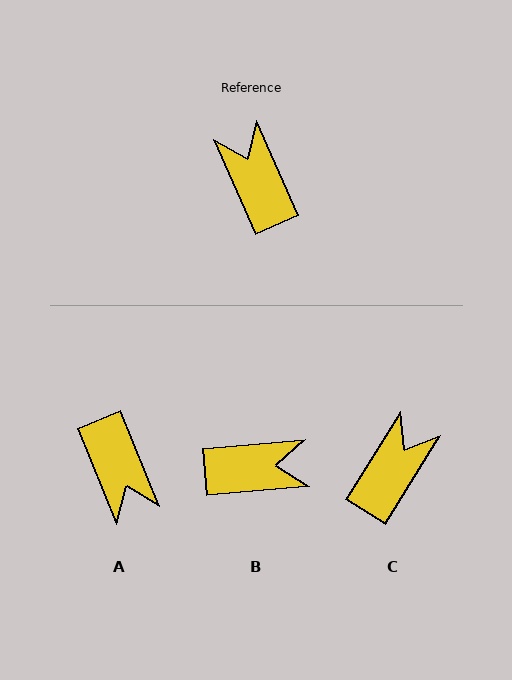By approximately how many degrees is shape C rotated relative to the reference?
Approximately 56 degrees clockwise.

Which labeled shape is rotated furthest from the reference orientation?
A, about 178 degrees away.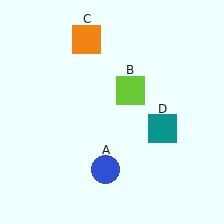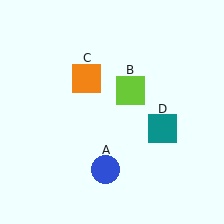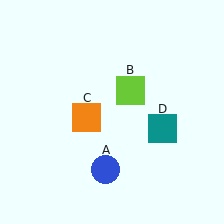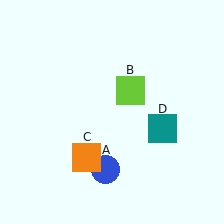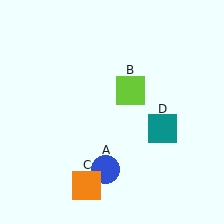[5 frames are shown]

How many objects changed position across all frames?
1 object changed position: orange square (object C).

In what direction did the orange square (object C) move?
The orange square (object C) moved down.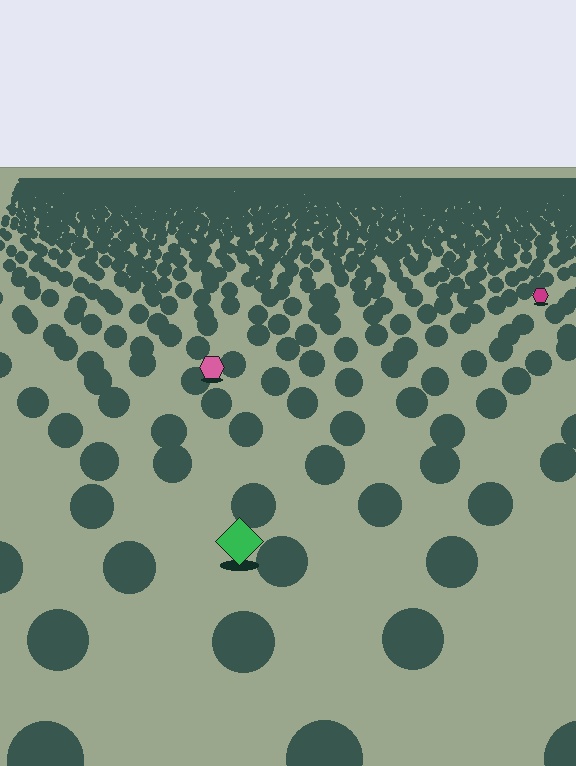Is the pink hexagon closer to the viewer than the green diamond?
No. The green diamond is closer — you can tell from the texture gradient: the ground texture is coarser near it.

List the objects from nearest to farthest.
From nearest to farthest: the green diamond, the pink hexagon, the magenta hexagon.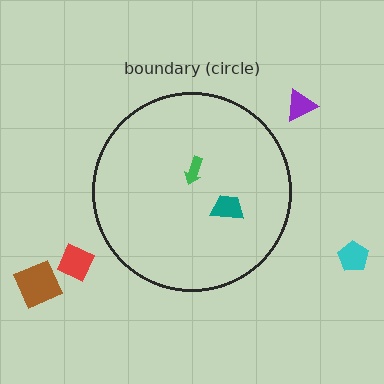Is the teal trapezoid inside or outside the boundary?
Inside.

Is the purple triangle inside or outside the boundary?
Outside.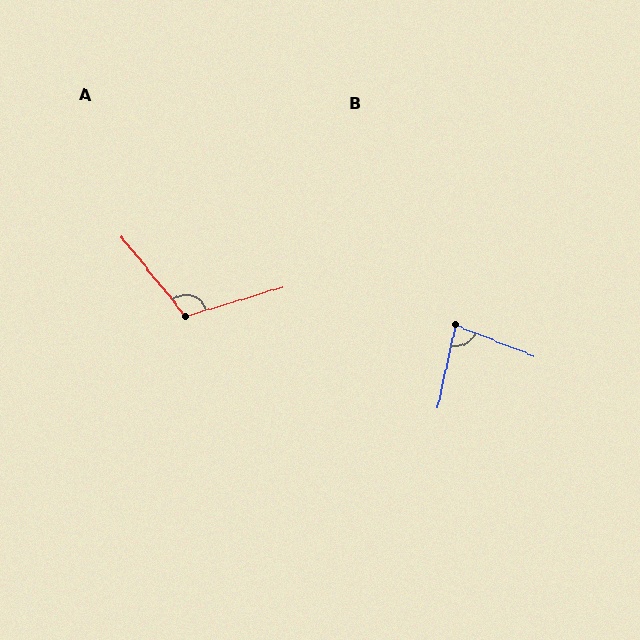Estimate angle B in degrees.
Approximately 81 degrees.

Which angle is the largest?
A, at approximately 112 degrees.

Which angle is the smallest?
B, at approximately 81 degrees.